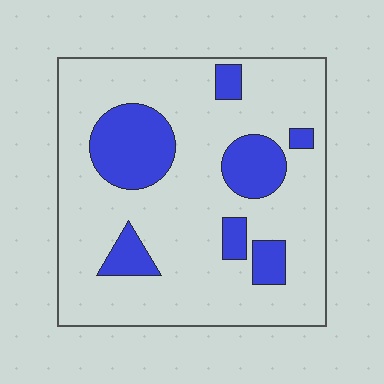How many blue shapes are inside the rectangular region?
7.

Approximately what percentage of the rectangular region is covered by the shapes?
Approximately 20%.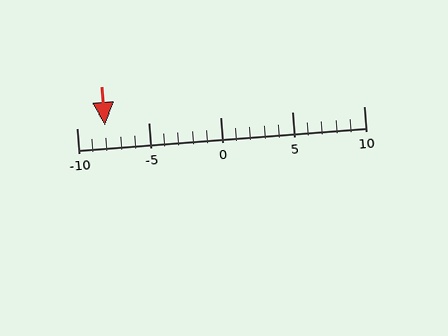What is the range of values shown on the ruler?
The ruler shows values from -10 to 10.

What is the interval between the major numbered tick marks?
The major tick marks are spaced 5 units apart.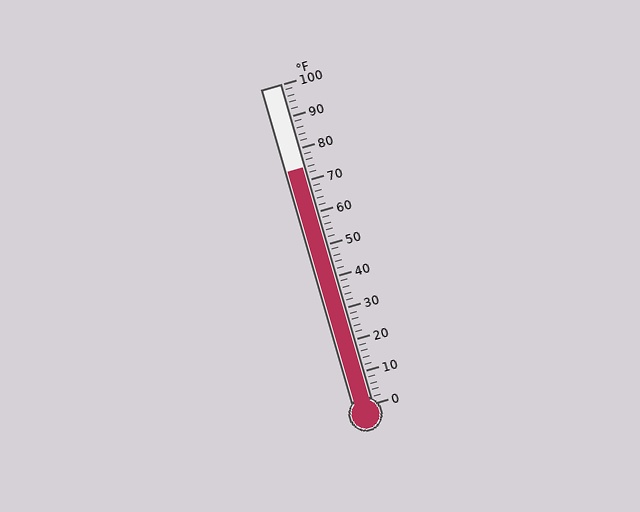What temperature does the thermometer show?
The thermometer shows approximately 74°F.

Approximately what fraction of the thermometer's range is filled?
The thermometer is filled to approximately 75% of its range.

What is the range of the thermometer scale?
The thermometer scale ranges from 0°F to 100°F.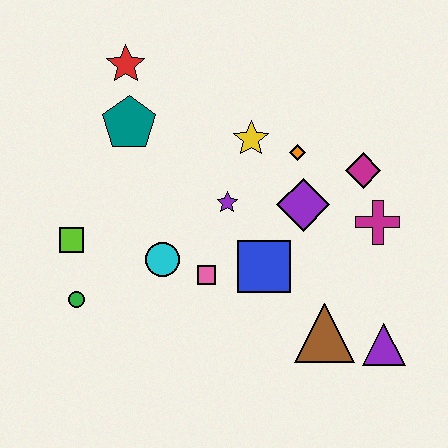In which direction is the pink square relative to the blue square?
The pink square is to the left of the blue square.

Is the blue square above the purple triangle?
Yes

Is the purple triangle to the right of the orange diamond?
Yes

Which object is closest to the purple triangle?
The brown triangle is closest to the purple triangle.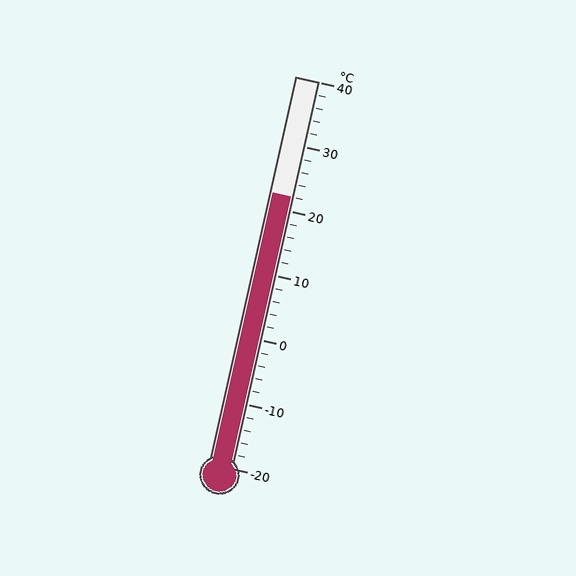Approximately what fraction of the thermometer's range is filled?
The thermometer is filled to approximately 70% of its range.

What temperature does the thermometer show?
The thermometer shows approximately 22°C.